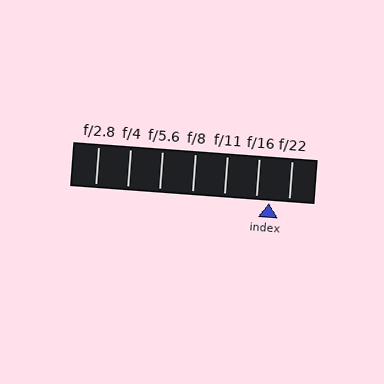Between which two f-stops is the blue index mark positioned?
The index mark is between f/16 and f/22.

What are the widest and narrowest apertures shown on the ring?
The widest aperture shown is f/2.8 and the narrowest is f/22.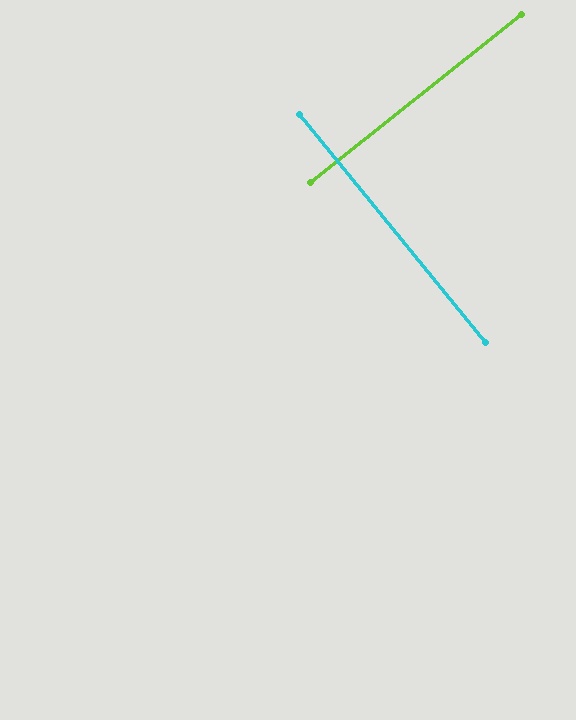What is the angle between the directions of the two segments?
Approximately 89 degrees.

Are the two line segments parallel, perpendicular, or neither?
Perpendicular — they meet at approximately 89°.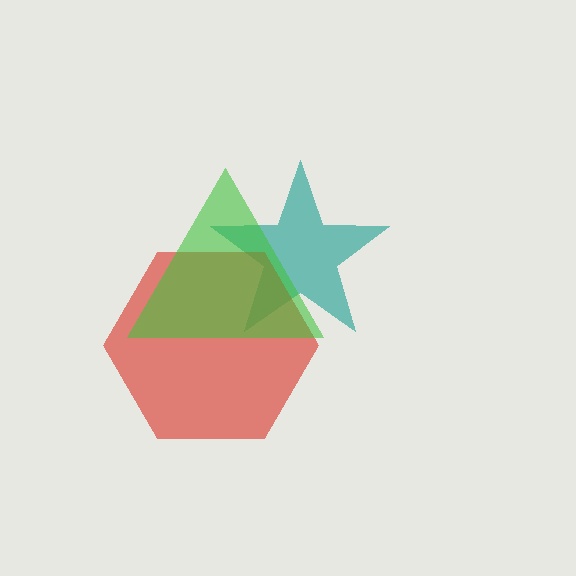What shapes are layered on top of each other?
The layered shapes are: a teal star, a red hexagon, a green triangle.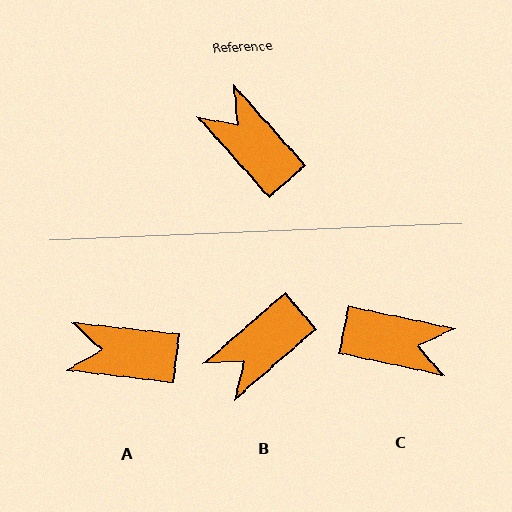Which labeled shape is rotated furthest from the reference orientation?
C, about 144 degrees away.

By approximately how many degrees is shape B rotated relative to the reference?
Approximately 89 degrees counter-clockwise.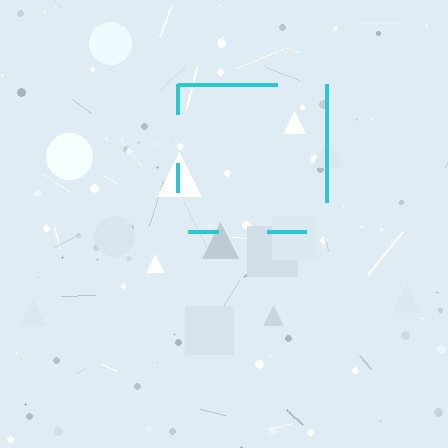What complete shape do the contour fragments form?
The contour fragments form a square.